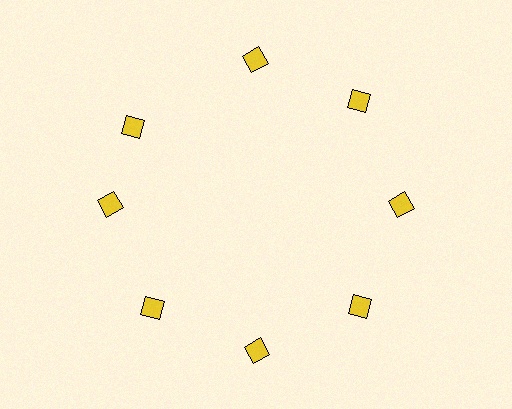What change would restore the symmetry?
The symmetry would be restored by rotating it back into even spacing with its neighbors so that all 8 squares sit at equal angles and equal distance from the center.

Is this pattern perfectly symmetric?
No. The 8 yellow squares are arranged in a ring, but one element near the 10 o'clock position is rotated out of alignment along the ring, breaking the 8-fold rotational symmetry.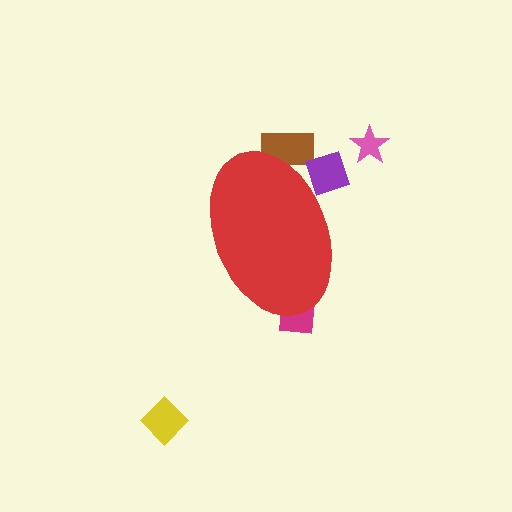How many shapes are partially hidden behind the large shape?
3 shapes are partially hidden.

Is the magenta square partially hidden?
Yes, the magenta square is partially hidden behind the red ellipse.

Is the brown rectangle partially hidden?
Yes, the brown rectangle is partially hidden behind the red ellipse.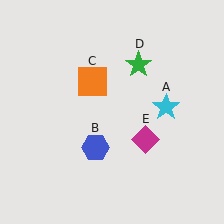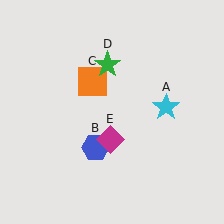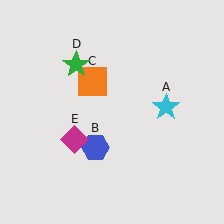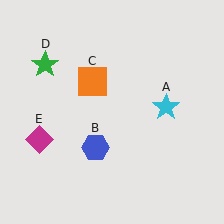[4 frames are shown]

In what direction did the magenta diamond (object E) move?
The magenta diamond (object E) moved left.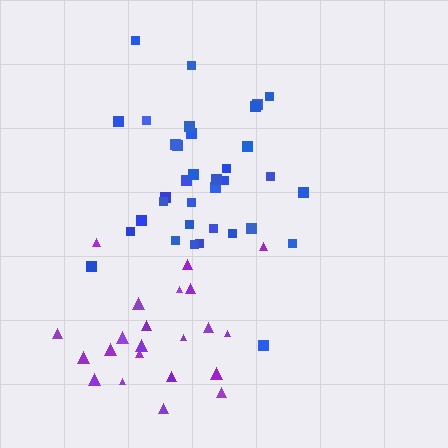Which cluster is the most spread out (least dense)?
Purple.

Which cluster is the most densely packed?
Blue.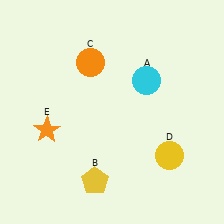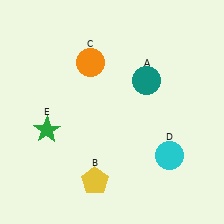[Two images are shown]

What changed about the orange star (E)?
In Image 1, E is orange. In Image 2, it changed to green.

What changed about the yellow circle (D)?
In Image 1, D is yellow. In Image 2, it changed to cyan.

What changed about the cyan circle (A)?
In Image 1, A is cyan. In Image 2, it changed to teal.